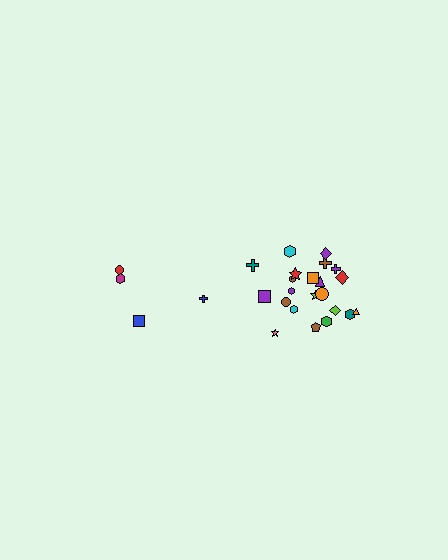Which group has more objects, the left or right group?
The right group.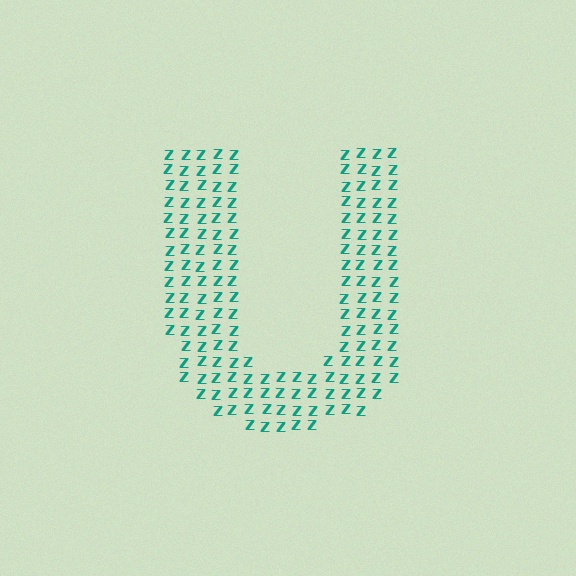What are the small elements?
The small elements are letter Z's.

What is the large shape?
The large shape is the letter U.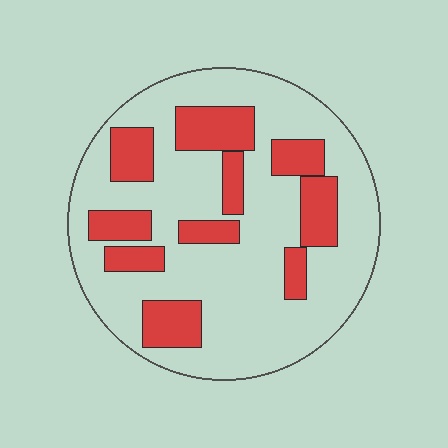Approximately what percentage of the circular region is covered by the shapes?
Approximately 25%.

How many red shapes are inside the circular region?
10.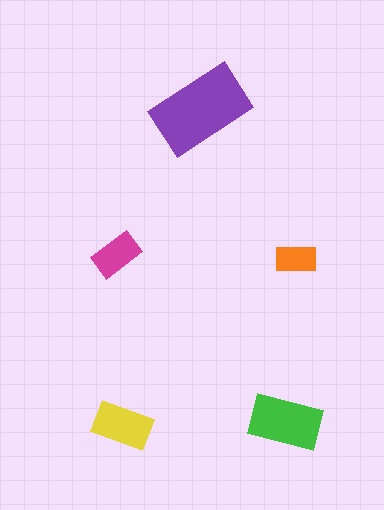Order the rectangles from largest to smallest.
the purple one, the green one, the yellow one, the magenta one, the orange one.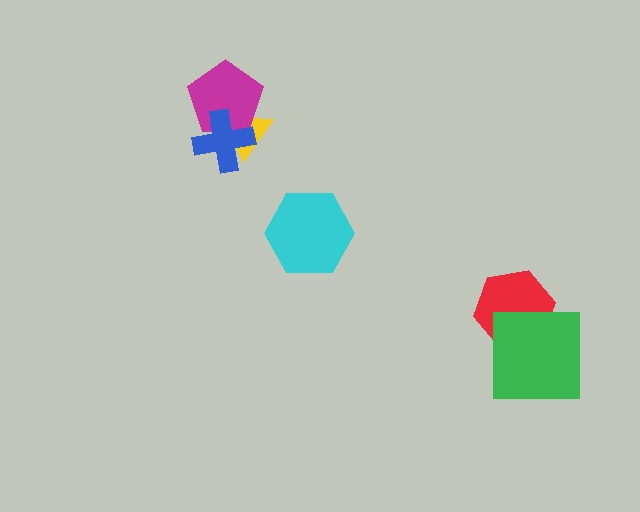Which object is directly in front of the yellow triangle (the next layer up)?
The magenta pentagon is directly in front of the yellow triangle.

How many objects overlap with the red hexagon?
1 object overlaps with the red hexagon.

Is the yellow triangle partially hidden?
Yes, it is partially covered by another shape.